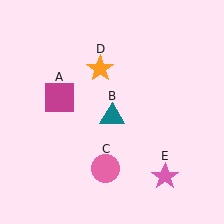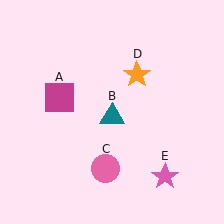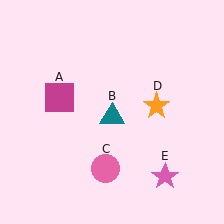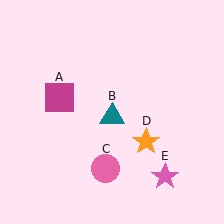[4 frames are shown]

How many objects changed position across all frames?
1 object changed position: orange star (object D).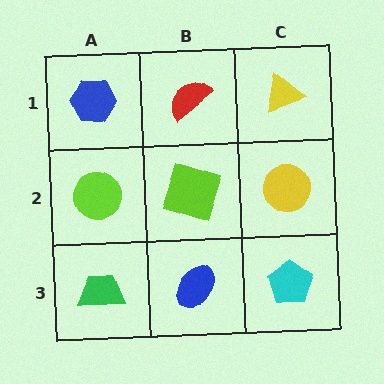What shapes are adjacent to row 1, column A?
A lime circle (row 2, column A), a red semicircle (row 1, column B).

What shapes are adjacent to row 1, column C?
A yellow circle (row 2, column C), a red semicircle (row 1, column B).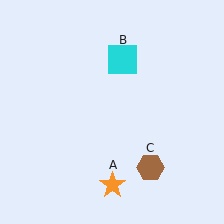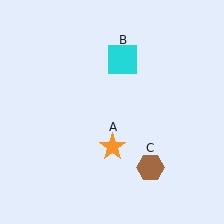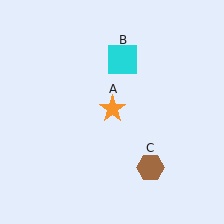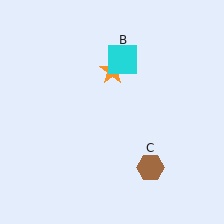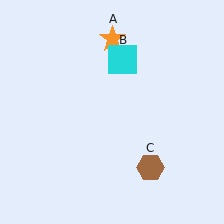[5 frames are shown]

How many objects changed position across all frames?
1 object changed position: orange star (object A).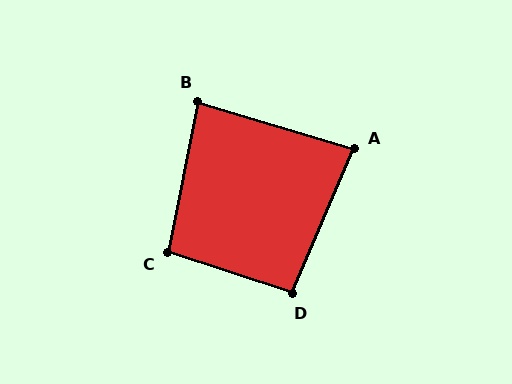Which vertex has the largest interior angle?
C, at approximately 96 degrees.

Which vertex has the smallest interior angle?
A, at approximately 84 degrees.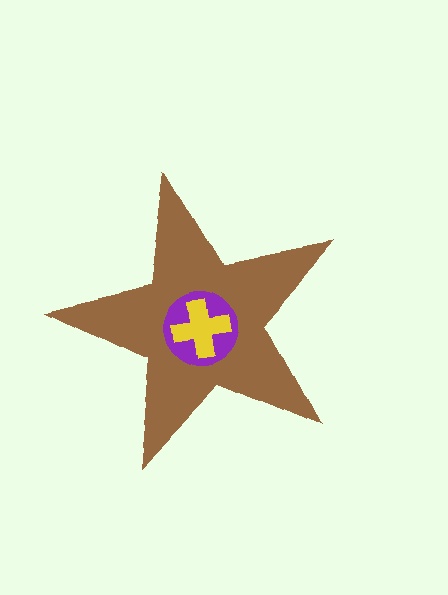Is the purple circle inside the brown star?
Yes.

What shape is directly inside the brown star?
The purple circle.